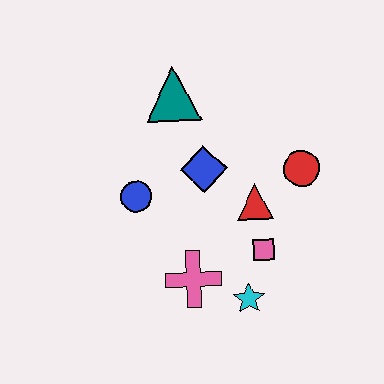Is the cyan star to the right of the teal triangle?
Yes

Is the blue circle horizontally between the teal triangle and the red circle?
No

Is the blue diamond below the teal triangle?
Yes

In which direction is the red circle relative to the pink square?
The red circle is above the pink square.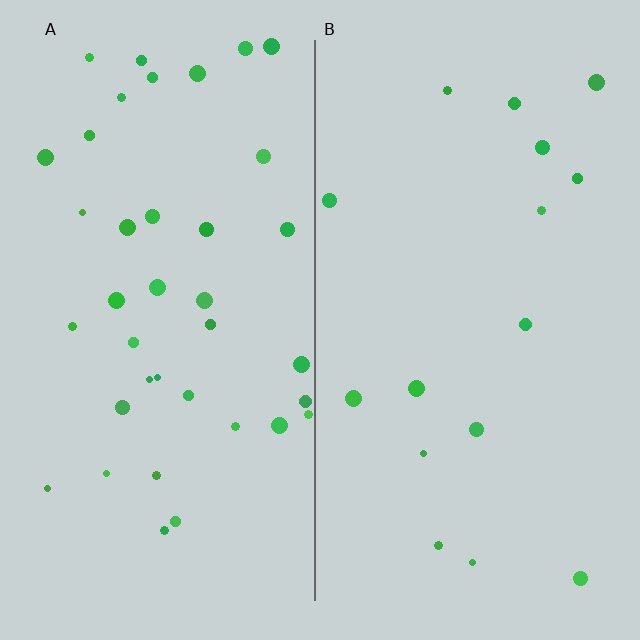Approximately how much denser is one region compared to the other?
Approximately 2.4× — region A over region B.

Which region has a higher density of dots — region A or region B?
A (the left).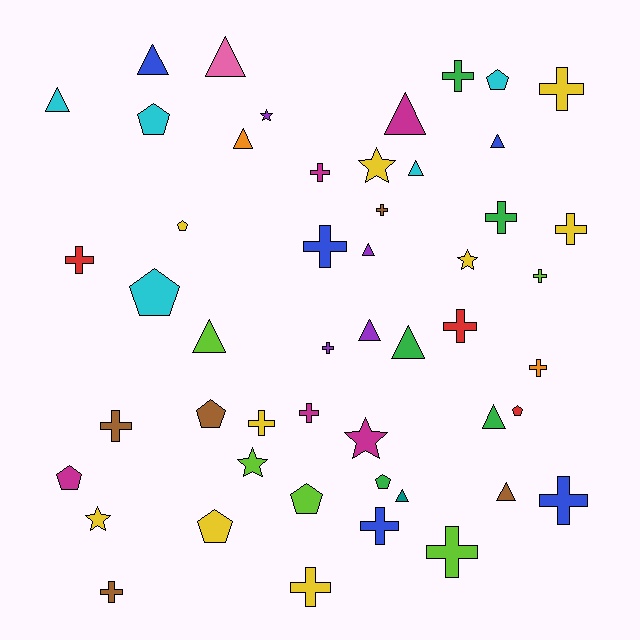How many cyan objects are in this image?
There are 5 cyan objects.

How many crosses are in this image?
There are 20 crosses.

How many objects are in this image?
There are 50 objects.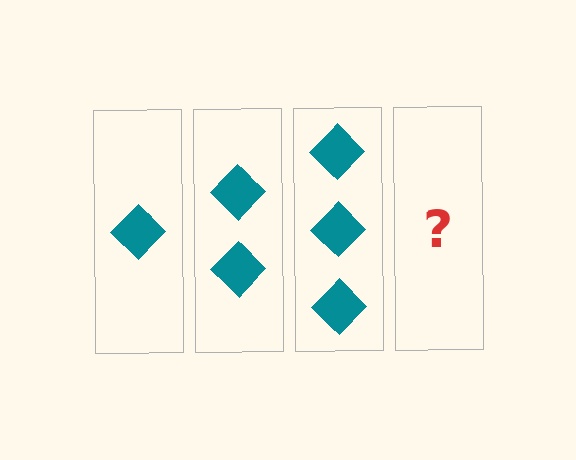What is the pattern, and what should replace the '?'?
The pattern is that each step adds one more diamond. The '?' should be 4 diamonds.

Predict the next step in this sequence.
The next step is 4 diamonds.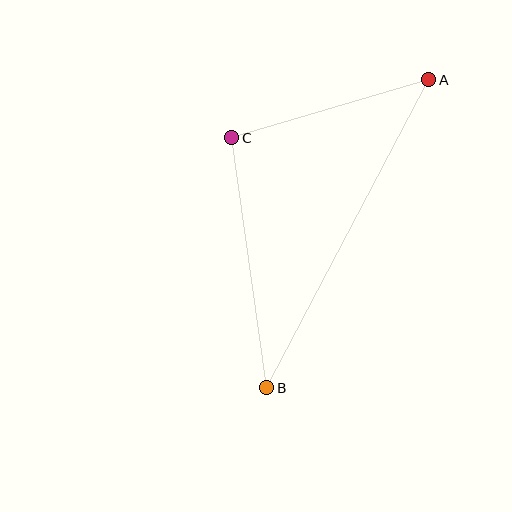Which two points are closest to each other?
Points A and C are closest to each other.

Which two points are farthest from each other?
Points A and B are farthest from each other.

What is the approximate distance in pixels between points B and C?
The distance between B and C is approximately 252 pixels.